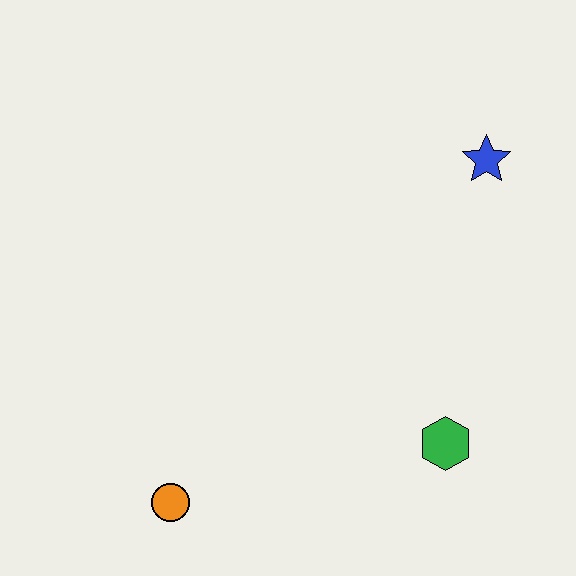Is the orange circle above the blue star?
No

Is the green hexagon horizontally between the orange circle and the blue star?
Yes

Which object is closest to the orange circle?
The green hexagon is closest to the orange circle.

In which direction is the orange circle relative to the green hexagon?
The orange circle is to the left of the green hexagon.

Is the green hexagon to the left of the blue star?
Yes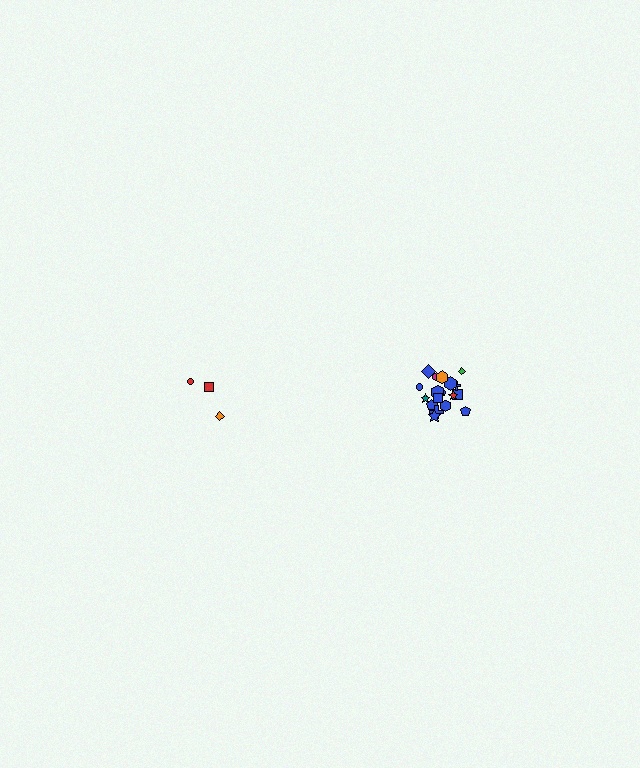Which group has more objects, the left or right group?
The right group.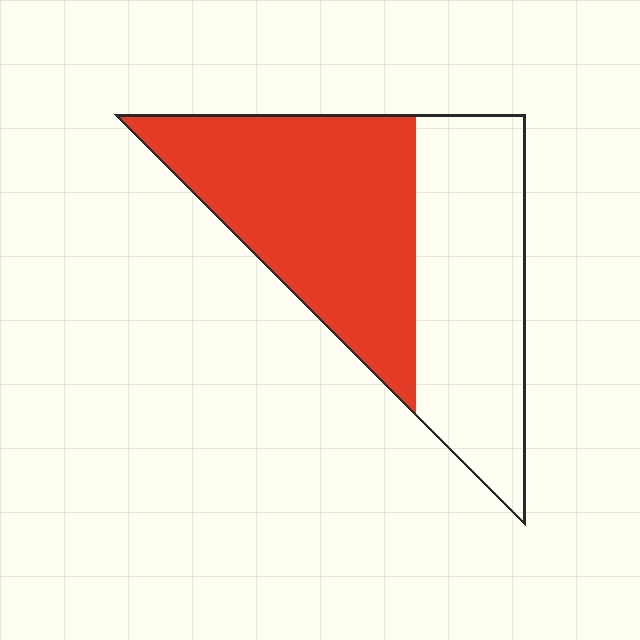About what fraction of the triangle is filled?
About one half (1/2).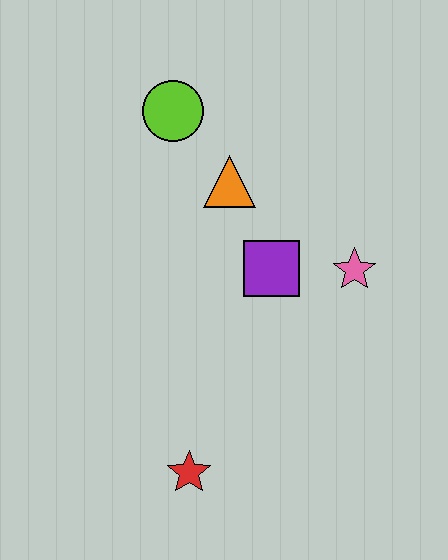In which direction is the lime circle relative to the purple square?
The lime circle is above the purple square.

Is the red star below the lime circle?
Yes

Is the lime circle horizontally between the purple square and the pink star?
No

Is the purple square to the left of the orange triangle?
No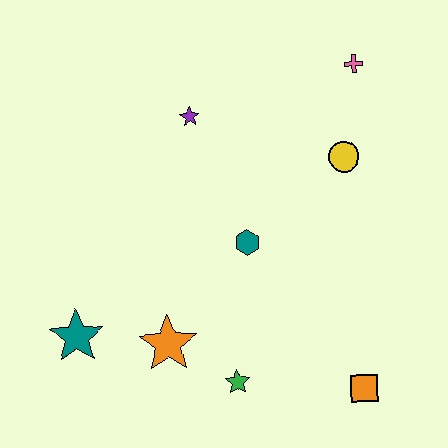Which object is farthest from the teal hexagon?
The pink cross is farthest from the teal hexagon.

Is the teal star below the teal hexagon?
Yes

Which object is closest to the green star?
The orange star is closest to the green star.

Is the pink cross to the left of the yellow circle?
No